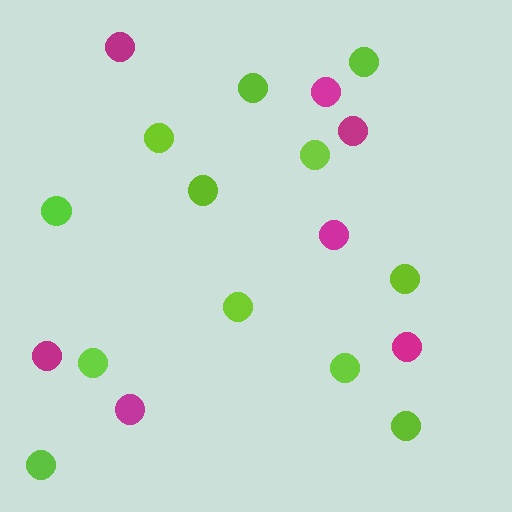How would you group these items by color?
There are 2 groups: one group of magenta circles (7) and one group of lime circles (12).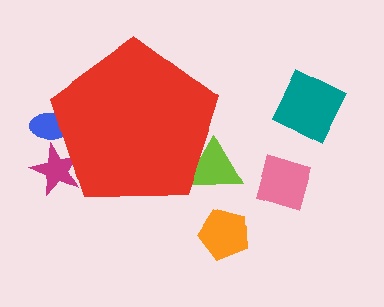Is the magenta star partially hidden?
Yes, the magenta star is partially hidden behind the red pentagon.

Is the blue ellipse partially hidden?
Yes, the blue ellipse is partially hidden behind the red pentagon.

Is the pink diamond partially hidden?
No, the pink diamond is fully visible.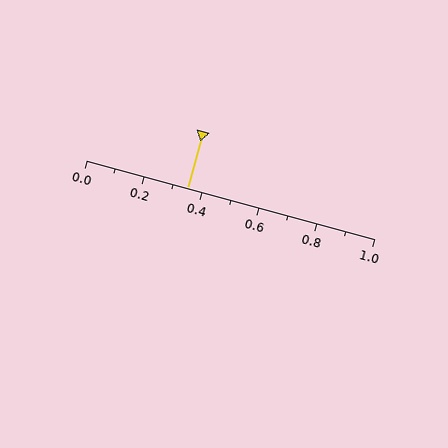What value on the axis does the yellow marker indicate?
The marker indicates approximately 0.35.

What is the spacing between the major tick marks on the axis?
The major ticks are spaced 0.2 apart.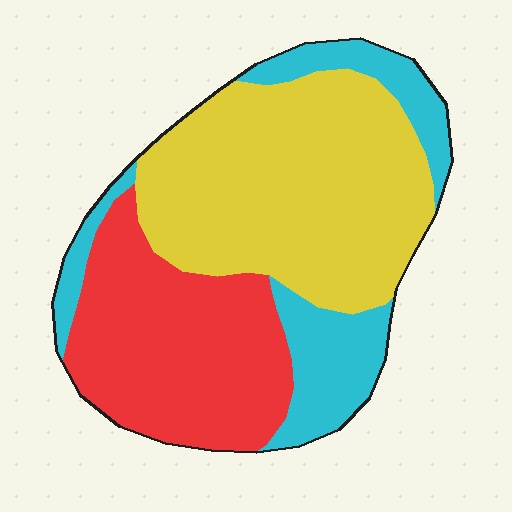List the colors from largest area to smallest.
From largest to smallest: yellow, red, cyan.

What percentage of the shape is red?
Red takes up about one third (1/3) of the shape.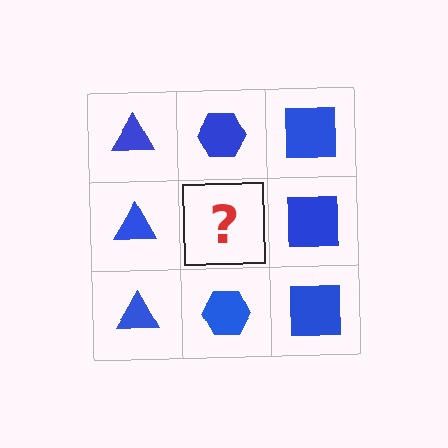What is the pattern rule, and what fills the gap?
The rule is that each column has a consistent shape. The gap should be filled with a blue hexagon.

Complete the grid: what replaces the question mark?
The question mark should be replaced with a blue hexagon.